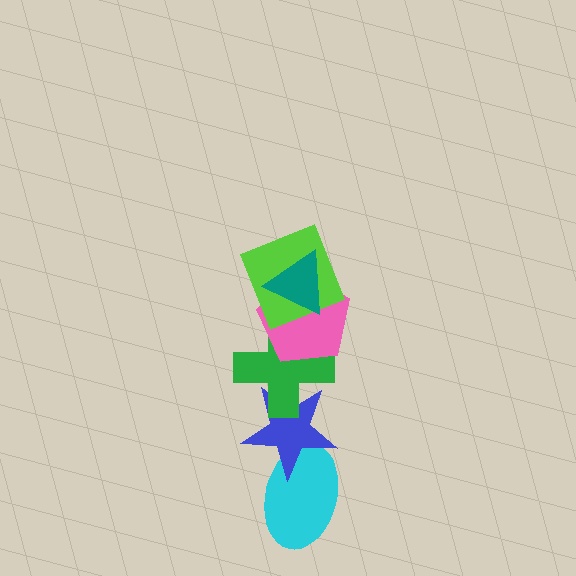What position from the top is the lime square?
The lime square is 2nd from the top.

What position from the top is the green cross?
The green cross is 4th from the top.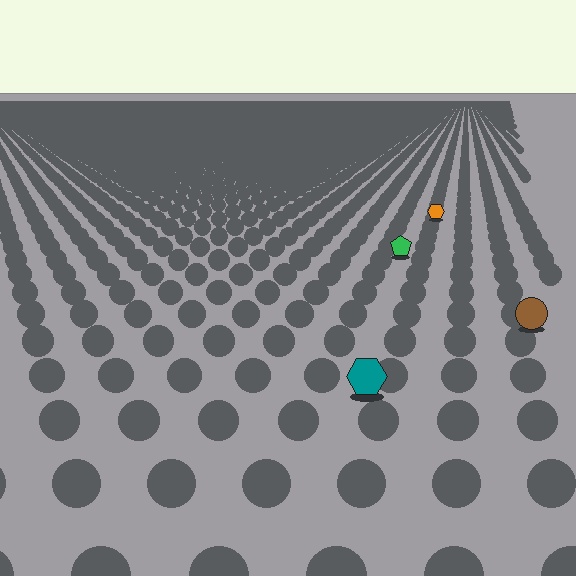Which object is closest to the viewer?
The teal hexagon is closest. The texture marks near it are larger and more spread out.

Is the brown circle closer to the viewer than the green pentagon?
Yes. The brown circle is closer — you can tell from the texture gradient: the ground texture is coarser near it.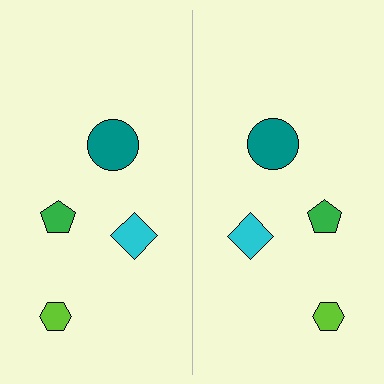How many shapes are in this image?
There are 8 shapes in this image.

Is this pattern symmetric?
Yes, this pattern has bilateral (reflection) symmetry.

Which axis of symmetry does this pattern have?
The pattern has a vertical axis of symmetry running through the center of the image.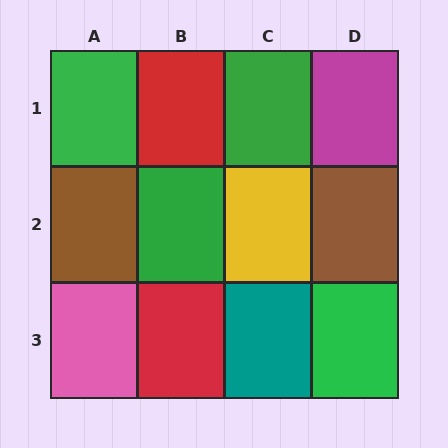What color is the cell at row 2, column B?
Green.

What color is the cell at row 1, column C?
Green.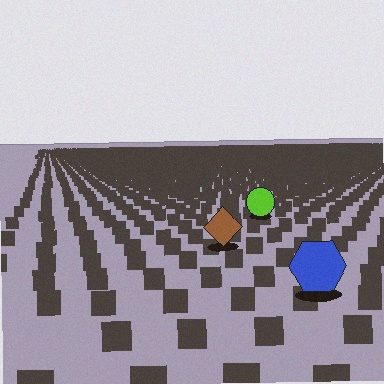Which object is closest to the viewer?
The blue hexagon is closest. The texture marks near it are larger and more spread out.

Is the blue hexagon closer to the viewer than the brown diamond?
Yes. The blue hexagon is closer — you can tell from the texture gradient: the ground texture is coarser near it.